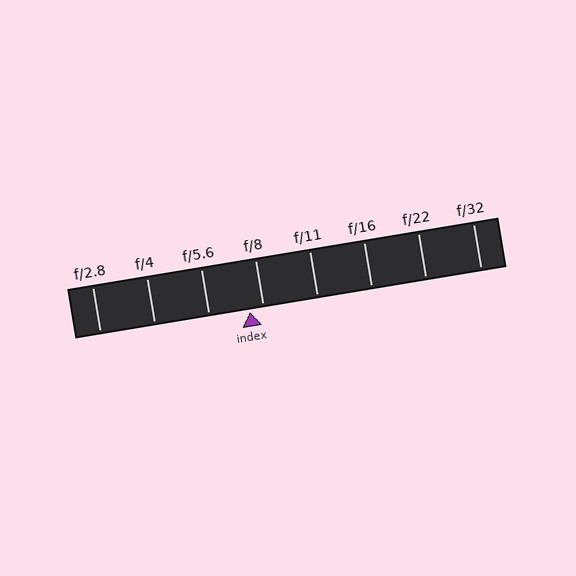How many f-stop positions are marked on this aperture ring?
There are 8 f-stop positions marked.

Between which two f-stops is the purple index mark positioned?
The index mark is between f/5.6 and f/8.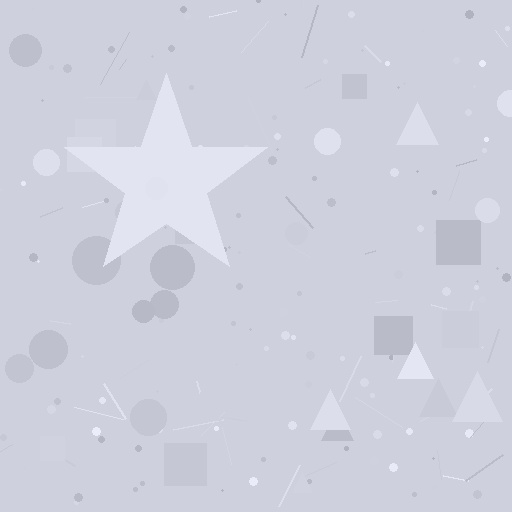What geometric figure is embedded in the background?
A star is embedded in the background.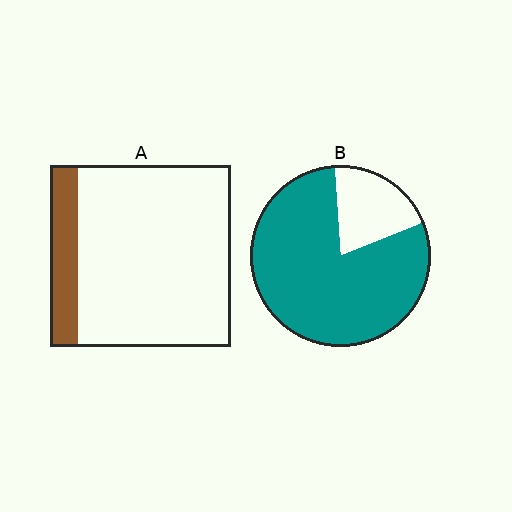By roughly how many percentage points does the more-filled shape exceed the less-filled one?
By roughly 65 percentage points (B over A).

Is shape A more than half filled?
No.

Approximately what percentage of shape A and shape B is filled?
A is approximately 15% and B is approximately 80%.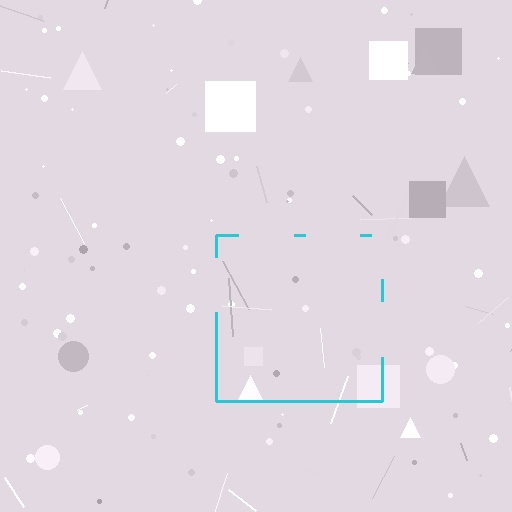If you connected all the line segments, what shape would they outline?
They would outline a square.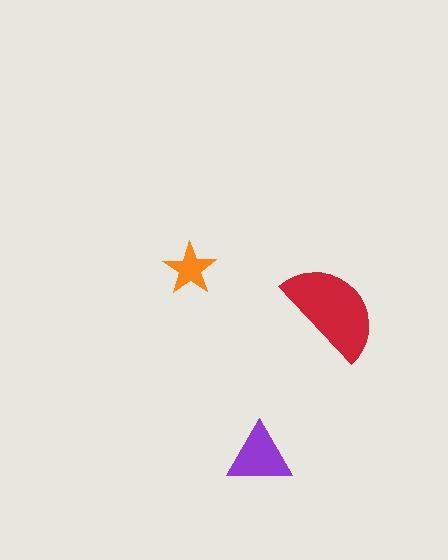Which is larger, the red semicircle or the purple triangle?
The red semicircle.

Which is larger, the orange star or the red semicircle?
The red semicircle.